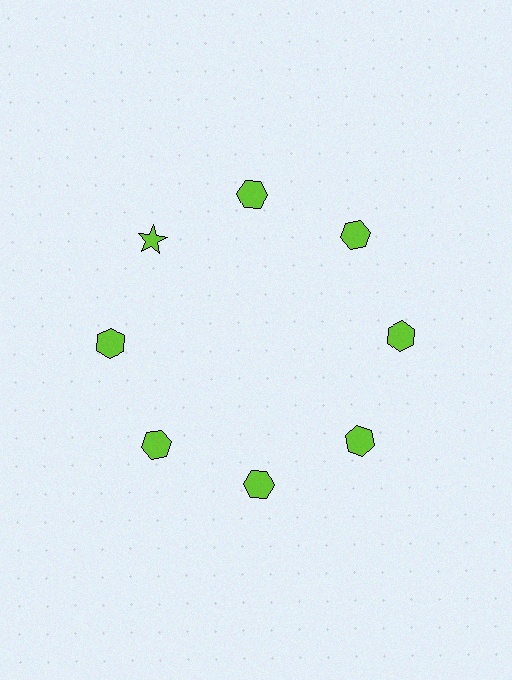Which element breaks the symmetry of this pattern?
The lime star at roughly the 10 o'clock position breaks the symmetry. All other shapes are lime hexagons.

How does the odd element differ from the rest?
It has a different shape: star instead of hexagon.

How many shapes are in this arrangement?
There are 8 shapes arranged in a ring pattern.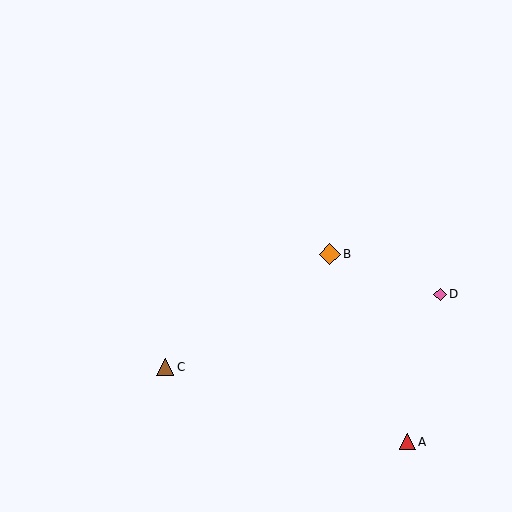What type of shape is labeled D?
Shape D is a pink diamond.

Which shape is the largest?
The orange diamond (labeled B) is the largest.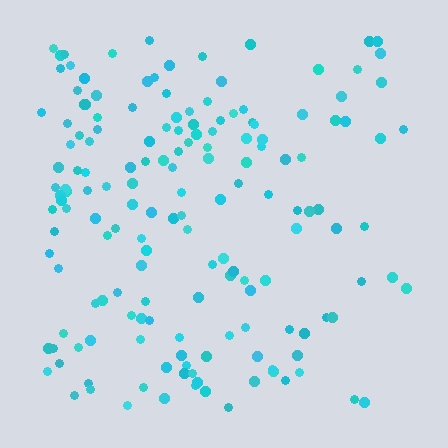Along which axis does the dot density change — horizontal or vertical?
Horizontal.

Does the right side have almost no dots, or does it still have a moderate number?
Still a moderate number, just noticeably fewer than the left.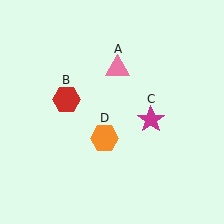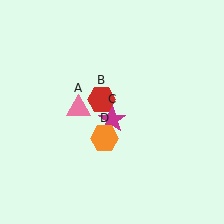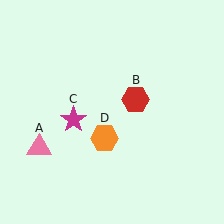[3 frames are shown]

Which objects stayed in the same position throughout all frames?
Orange hexagon (object D) remained stationary.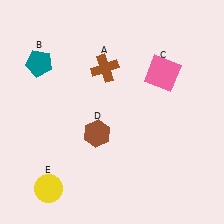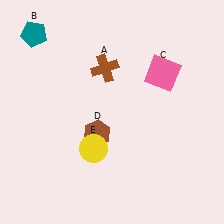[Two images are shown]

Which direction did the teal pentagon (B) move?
The teal pentagon (B) moved up.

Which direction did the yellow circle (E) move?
The yellow circle (E) moved right.